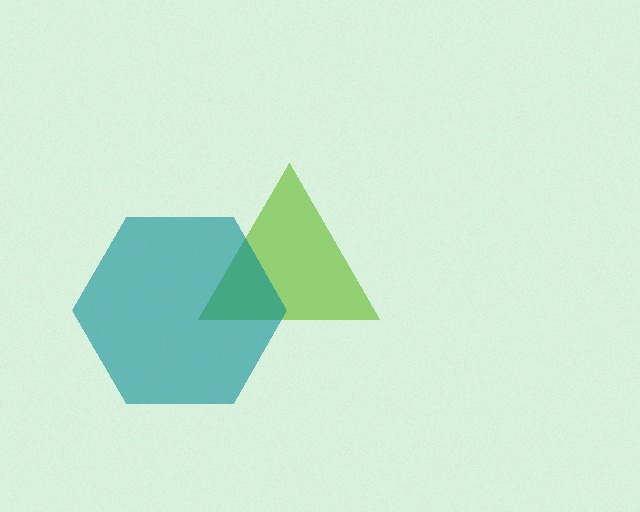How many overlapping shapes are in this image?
There are 2 overlapping shapes in the image.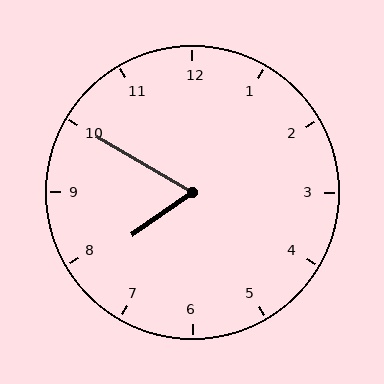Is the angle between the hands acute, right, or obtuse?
It is acute.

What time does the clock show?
7:50.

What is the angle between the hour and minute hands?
Approximately 65 degrees.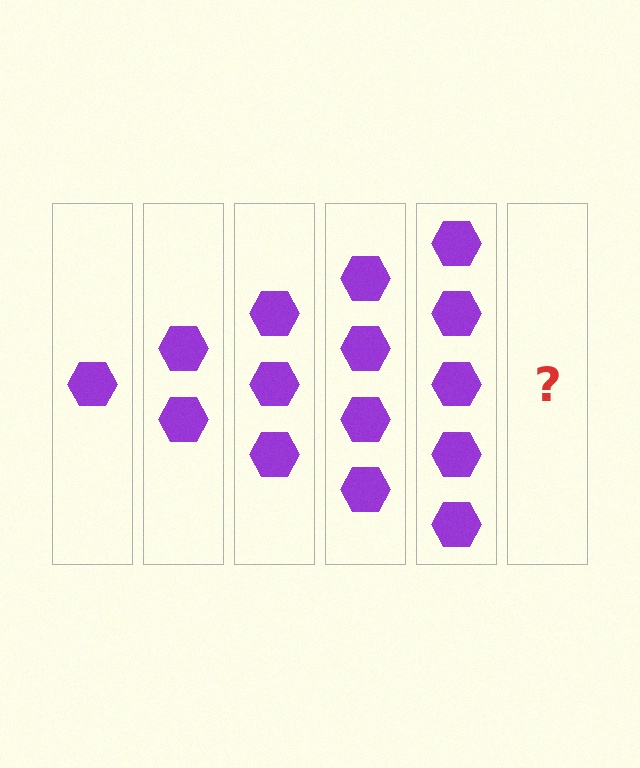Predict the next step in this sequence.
The next step is 6 hexagons.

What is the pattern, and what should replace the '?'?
The pattern is that each step adds one more hexagon. The '?' should be 6 hexagons.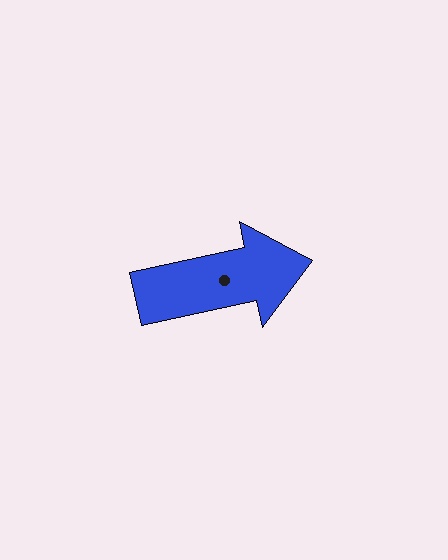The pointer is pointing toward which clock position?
Roughly 3 o'clock.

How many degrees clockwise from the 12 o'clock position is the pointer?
Approximately 78 degrees.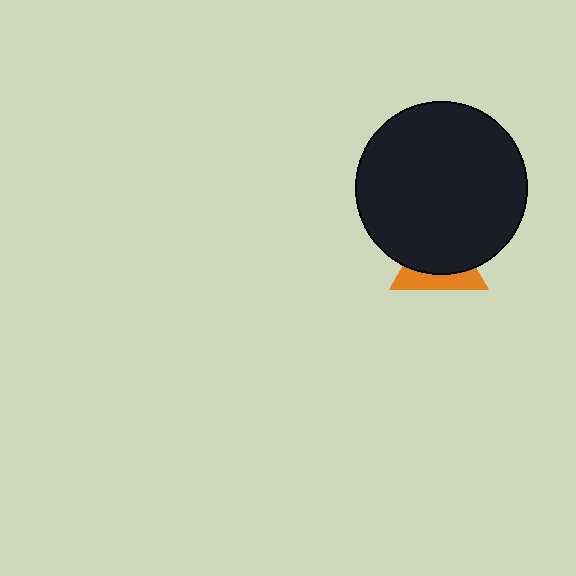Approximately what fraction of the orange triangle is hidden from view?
Roughly 64% of the orange triangle is hidden behind the black circle.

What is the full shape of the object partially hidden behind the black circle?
The partially hidden object is an orange triangle.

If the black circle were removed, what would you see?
You would see the complete orange triangle.